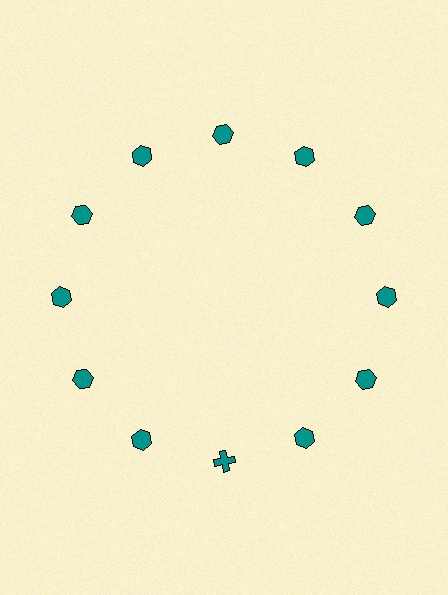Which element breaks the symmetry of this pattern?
The teal cross at roughly the 6 o'clock position breaks the symmetry. All other shapes are teal hexagons.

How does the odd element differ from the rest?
It has a different shape: cross instead of hexagon.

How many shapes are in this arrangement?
There are 12 shapes arranged in a ring pattern.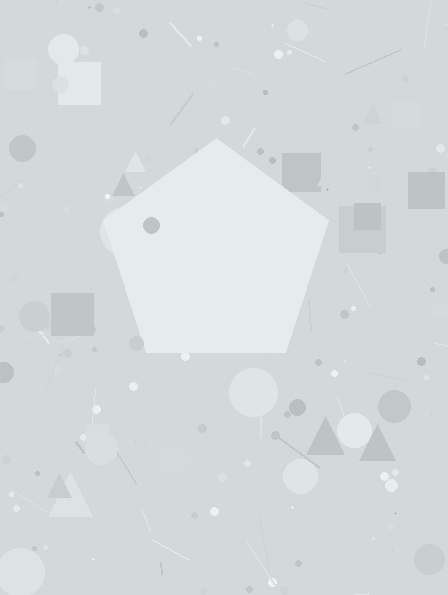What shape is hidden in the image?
A pentagon is hidden in the image.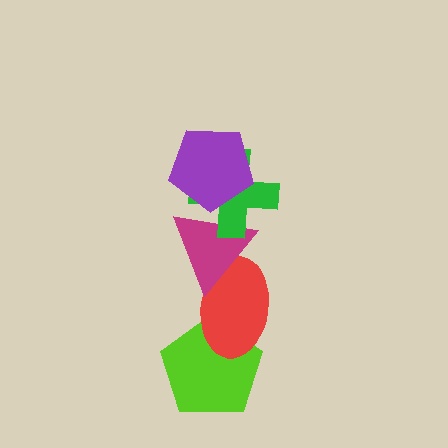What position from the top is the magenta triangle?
The magenta triangle is 3rd from the top.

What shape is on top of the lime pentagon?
The red ellipse is on top of the lime pentagon.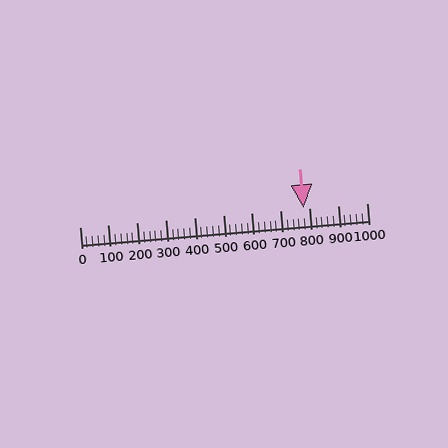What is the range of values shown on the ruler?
The ruler shows values from 0 to 1000.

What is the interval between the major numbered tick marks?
The major tick marks are spaced 100 units apart.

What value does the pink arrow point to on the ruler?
The pink arrow points to approximately 778.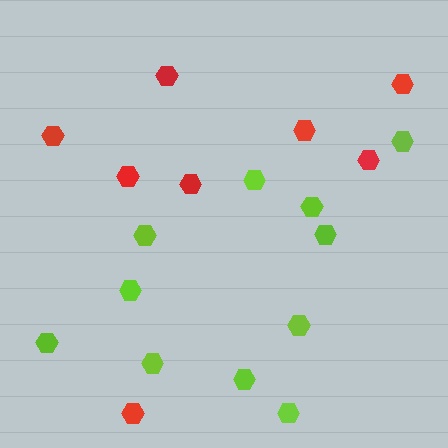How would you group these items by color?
There are 2 groups: one group of red hexagons (8) and one group of lime hexagons (11).